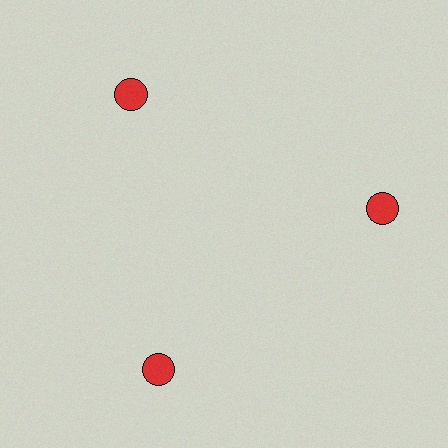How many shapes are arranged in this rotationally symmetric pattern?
There are 3 shapes, arranged in 3 groups of 1.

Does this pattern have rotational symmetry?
Yes, this pattern has 3-fold rotational symmetry. It looks the same after rotating 120 degrees around the center.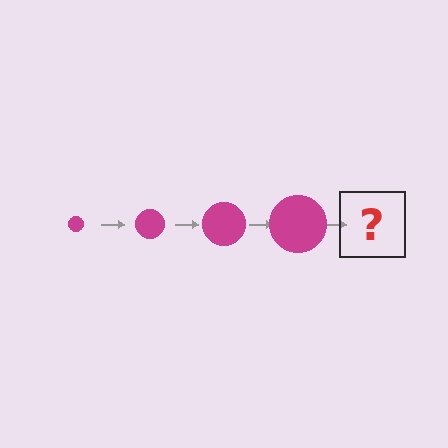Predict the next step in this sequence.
The next step is a magenta circle, larger than the previous one.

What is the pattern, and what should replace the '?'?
The pattern is that the circle gets progressively larger each step. The '?' should be a magenta circle, larger than the previous one.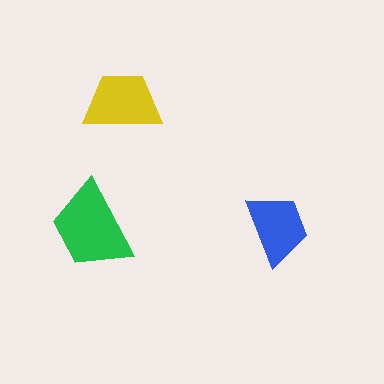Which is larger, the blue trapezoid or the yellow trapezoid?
The yellow one.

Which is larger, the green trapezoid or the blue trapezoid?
The green one.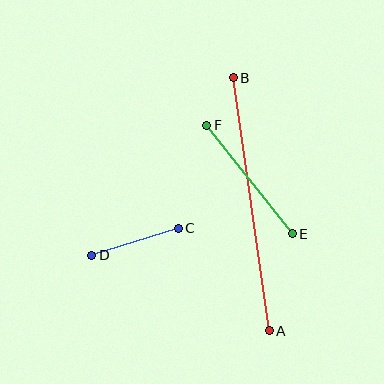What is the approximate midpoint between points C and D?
The midpoint is at approximately (135, 242) pixels.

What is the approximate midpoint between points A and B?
The midpoint is at approximately (251, 204) pixels.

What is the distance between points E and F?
The distance is approximately 138 pixels.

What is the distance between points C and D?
The distance is approximately 91 pixels.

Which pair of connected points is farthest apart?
Points A and B are farthest apart.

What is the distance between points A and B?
The distance is approximately 255 pixels.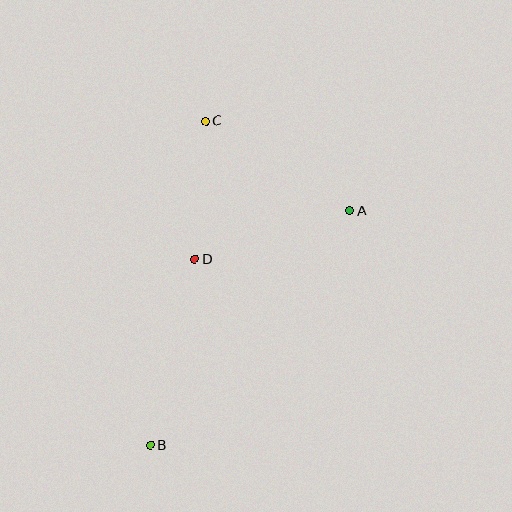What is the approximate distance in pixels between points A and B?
The distance between A and B is approximately 308 pixels.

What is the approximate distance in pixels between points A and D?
The distance between A and D is approximately 163 pixels.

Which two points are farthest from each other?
Points B and C are farthest from each other.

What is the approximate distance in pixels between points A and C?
The distance between A and C is approximately 170 pixels.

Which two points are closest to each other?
Points C and D are closest to each other.